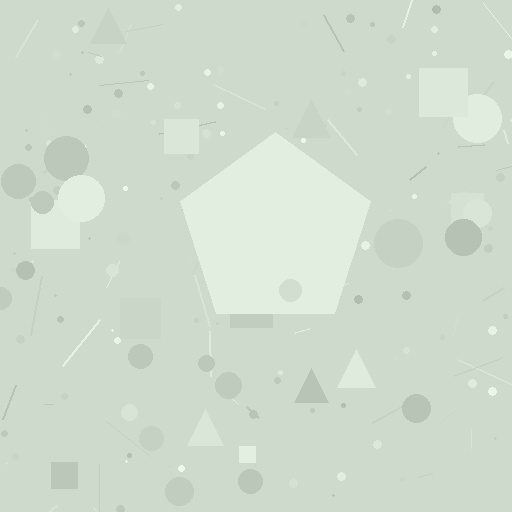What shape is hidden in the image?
A pentagon is hidden in the image.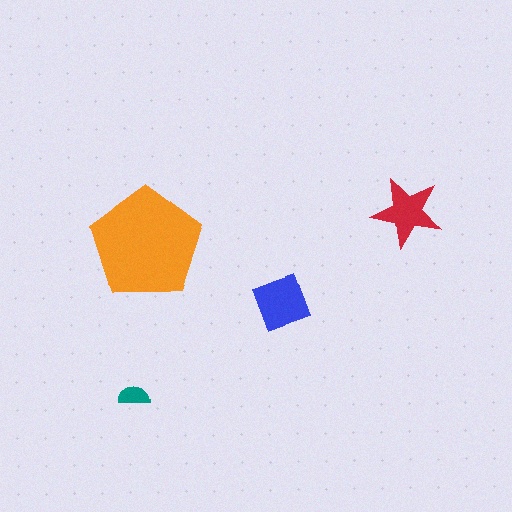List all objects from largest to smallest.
The orange pentagon, the blue square, the red star, the teal semicircle.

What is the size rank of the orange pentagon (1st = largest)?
1st.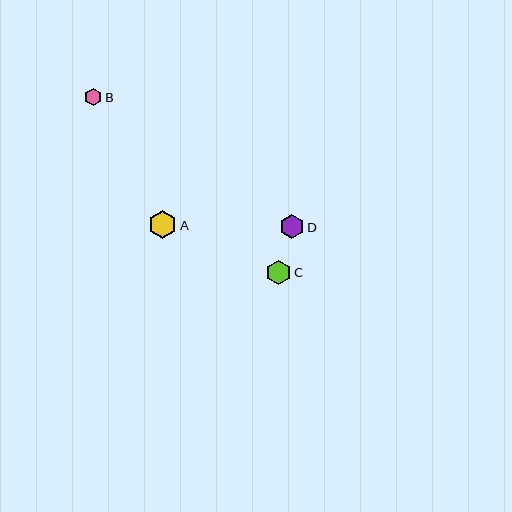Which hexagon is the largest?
Hexagon A is the largest with a size of approximately 28 pixels.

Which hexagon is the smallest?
Hexagon B is the smallest with a size of approximately 17 pixels.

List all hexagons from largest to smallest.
From largest to smallest: A, C, D, B.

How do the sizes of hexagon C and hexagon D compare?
Hexagon C and hexagon D are approximately the same size.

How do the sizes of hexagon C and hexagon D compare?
Hexagon C and hexagon D are approximately the same size.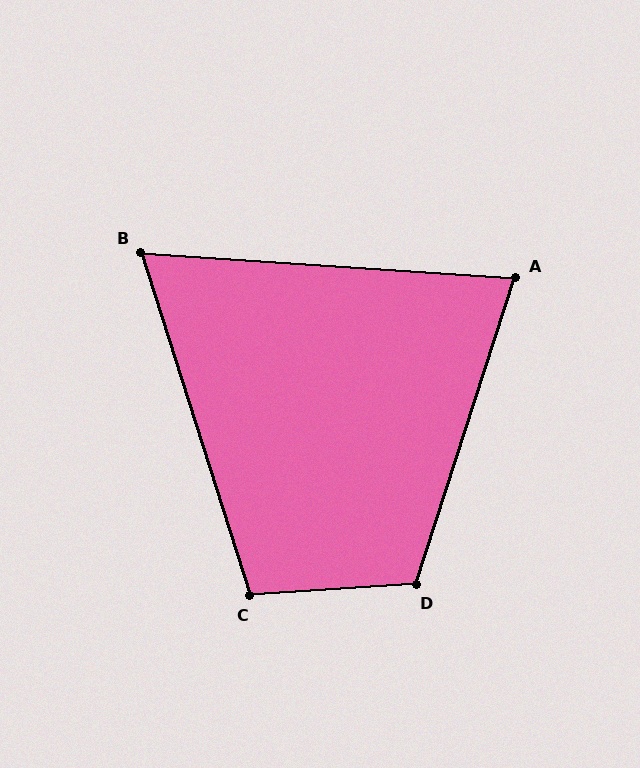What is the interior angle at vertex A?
Approximately 76 degrees (acute).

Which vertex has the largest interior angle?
D, at approximately 112 degrees.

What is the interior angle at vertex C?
Approximately 104 degrees (obtuse).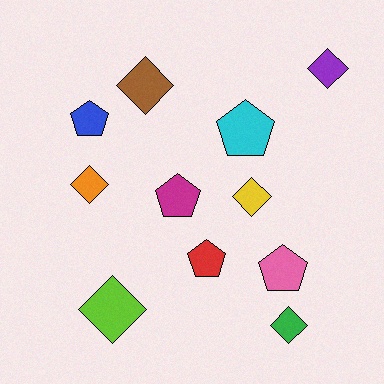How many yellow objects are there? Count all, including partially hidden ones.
There is 1 yellow object.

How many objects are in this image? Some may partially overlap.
There are 11 objects.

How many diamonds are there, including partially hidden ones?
There are 6 diamonds.